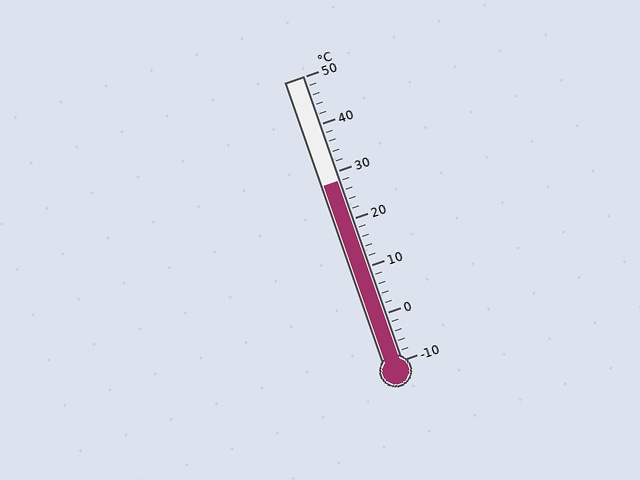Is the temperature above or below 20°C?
The temperature is above 20°C.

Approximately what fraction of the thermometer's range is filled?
The thermometer is filled to approximately 65% of its range.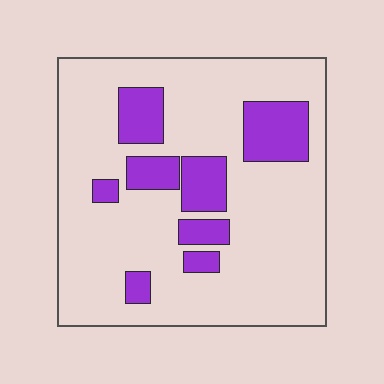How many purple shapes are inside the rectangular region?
8.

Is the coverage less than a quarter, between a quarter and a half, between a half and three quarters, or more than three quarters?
Less than a quarter.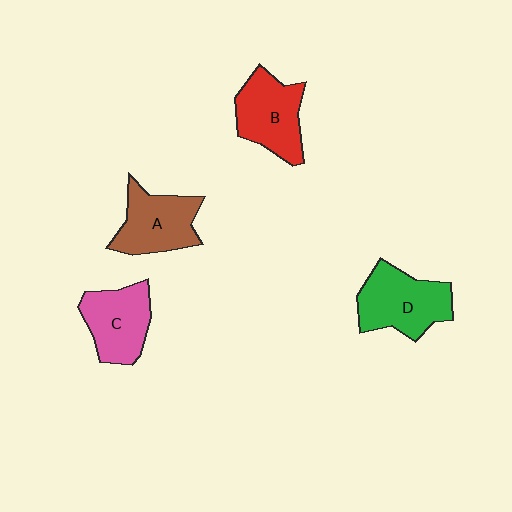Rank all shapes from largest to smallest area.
From largest to smallest: D (green), B (red), A (brown), C (pink).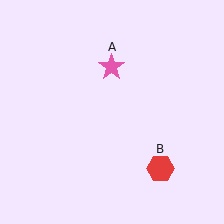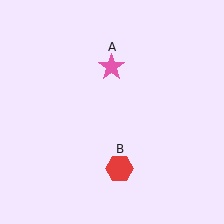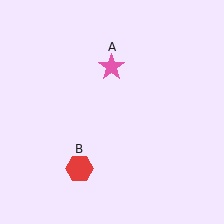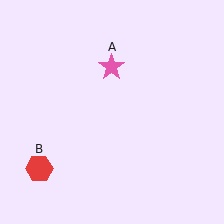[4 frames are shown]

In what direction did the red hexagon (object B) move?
The red hexagon (object B) moved left.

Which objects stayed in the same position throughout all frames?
Pink star (object A) remained stationary.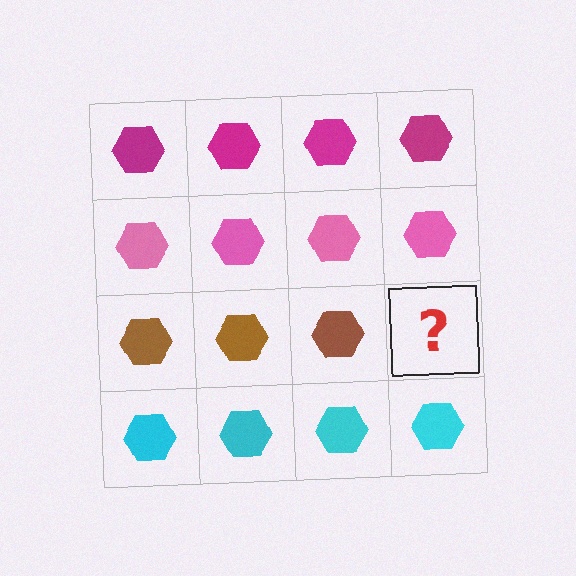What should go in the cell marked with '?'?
The missing cell should contain a brown hexagon.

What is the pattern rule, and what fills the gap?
The rule is that each row has a consistent color. The gap should be filled with a brown hexagon.